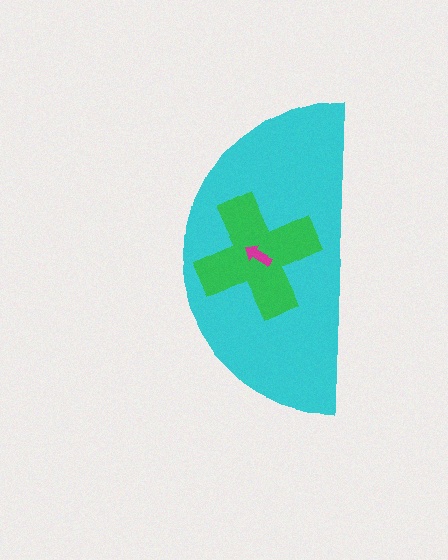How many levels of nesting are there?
3.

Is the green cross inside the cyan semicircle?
Yes.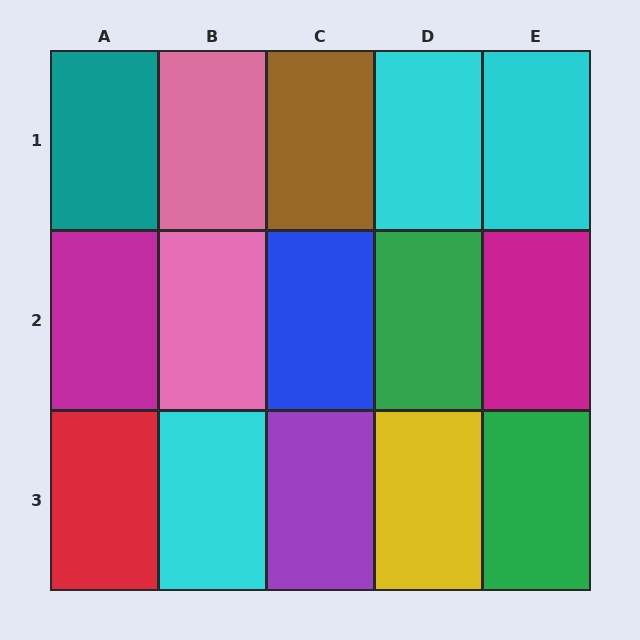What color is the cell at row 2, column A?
Magenta.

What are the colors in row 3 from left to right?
Red, cyan, purple, yellow, green.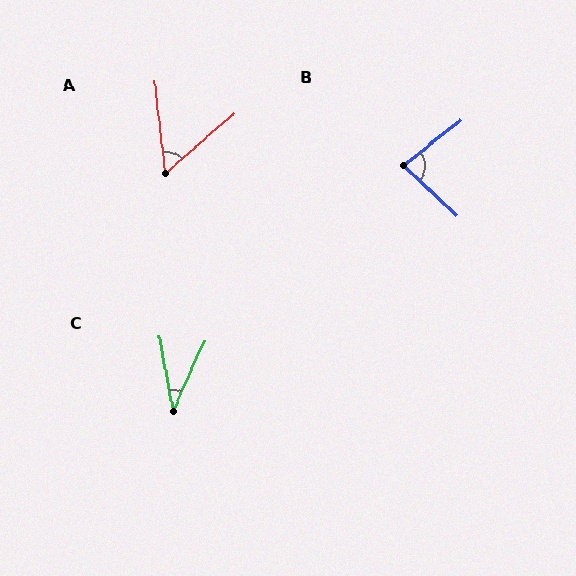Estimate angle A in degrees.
Approximately 55 degrees.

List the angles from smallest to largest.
C (34°), A (55°), B (82°).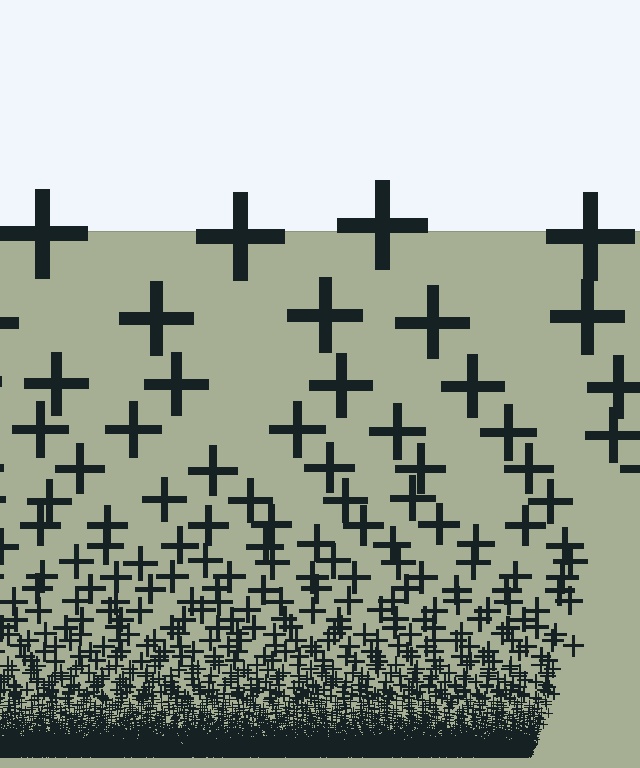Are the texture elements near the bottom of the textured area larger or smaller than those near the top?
Smaller. The gradient is inverted — elements near the bottom are smaller and denser.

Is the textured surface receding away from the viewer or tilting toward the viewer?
The surface appears to tilt toward the viewer. Texture elements get larger and sparser toward the top.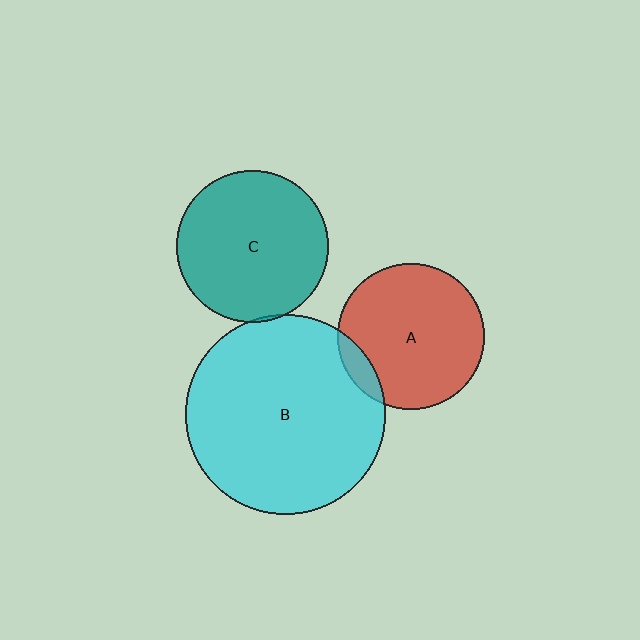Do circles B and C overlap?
Yes.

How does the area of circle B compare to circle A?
Approximately 1.9 times.